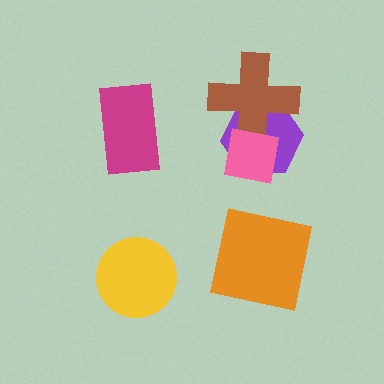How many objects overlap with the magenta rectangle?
0 objects overlap with the magenta rectangle.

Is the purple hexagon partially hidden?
Yes, it is partially covered by another shape.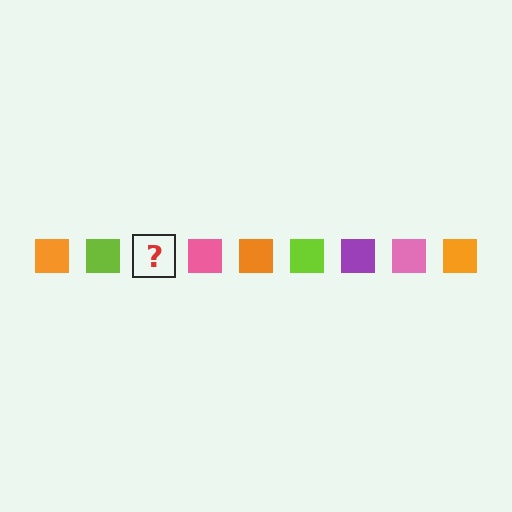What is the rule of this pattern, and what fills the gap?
The rule is that the pattern cycles through orange, lime, purple, pink squares. The gap should be filled with a purple square.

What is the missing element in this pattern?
The missing element is a purple square.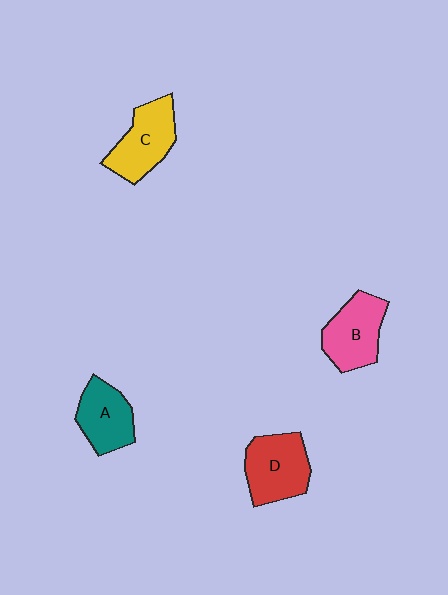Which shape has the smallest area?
Shape A (teal).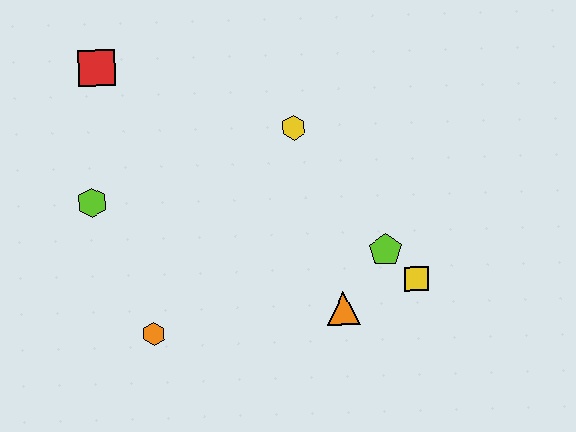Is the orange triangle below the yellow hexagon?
Yes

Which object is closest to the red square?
The lime hexagon is closest to the red square.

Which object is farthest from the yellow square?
The red square is farthest from the yellow square.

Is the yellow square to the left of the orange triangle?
No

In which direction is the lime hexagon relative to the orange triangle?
The lime hexagon is to the left of the orange triangle.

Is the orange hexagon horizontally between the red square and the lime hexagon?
No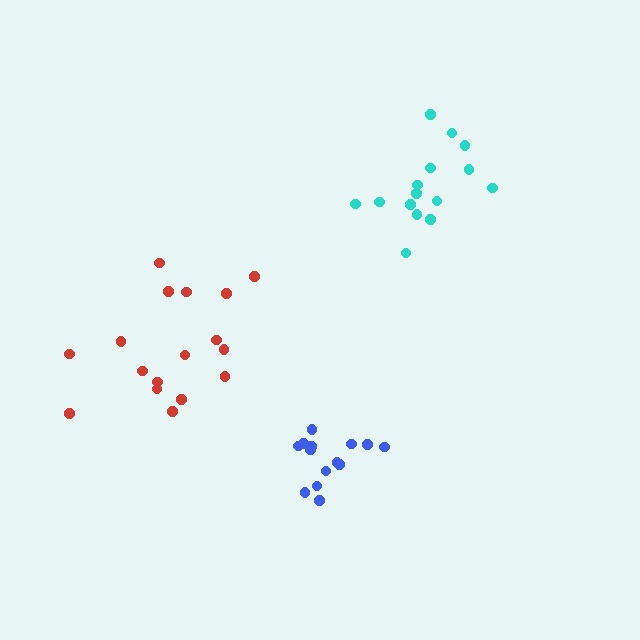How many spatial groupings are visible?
There are 3 spatial groupings.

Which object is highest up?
The cyan cluster is topmost.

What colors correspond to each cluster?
The clusters are colored: red, cyan, blue.